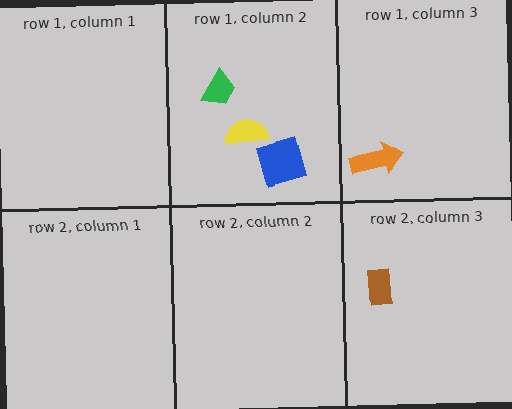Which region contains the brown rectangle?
The row 2, column 3 region.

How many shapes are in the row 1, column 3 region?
1.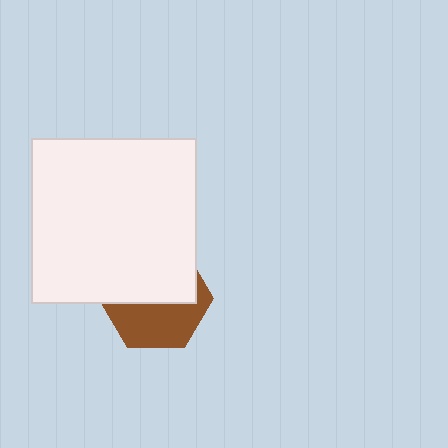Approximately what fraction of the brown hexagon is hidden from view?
Roughly 54% of the brown hexagon is hidden behind the white square.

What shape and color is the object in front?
The object in front is a white square.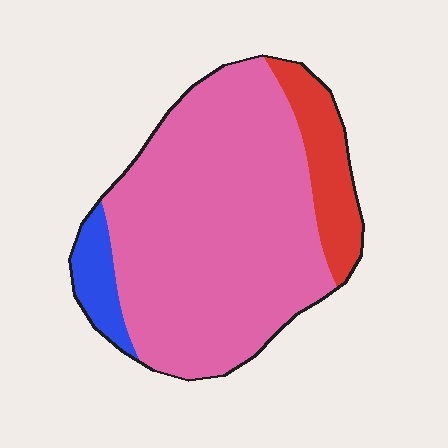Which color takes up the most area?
Pink, at roughly 80%.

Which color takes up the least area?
Blue, at roughly 10%.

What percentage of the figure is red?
Red takes up about one eighth (1/8) of the figure.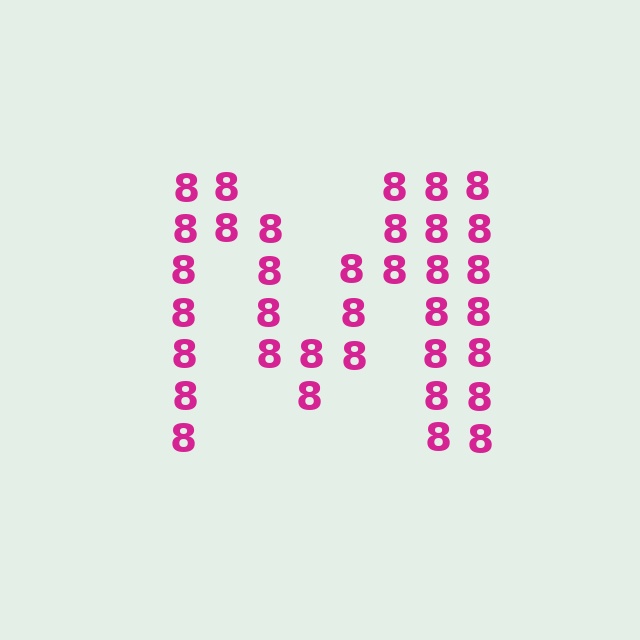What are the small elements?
The small elements are digit 8's.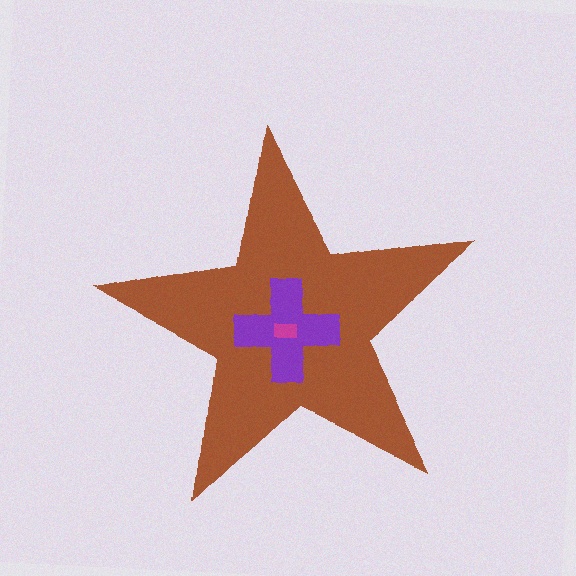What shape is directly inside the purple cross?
The magenta rectangle.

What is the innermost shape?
The magenta rectangle.